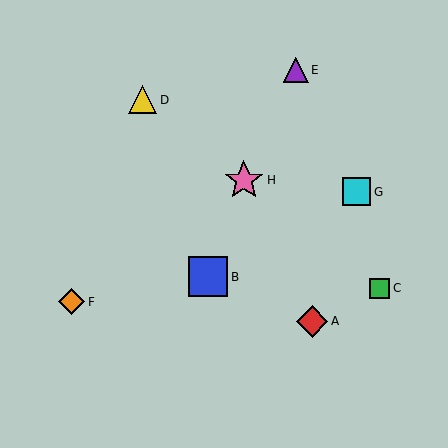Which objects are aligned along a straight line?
Objects C, D, H are aligned along a straight line.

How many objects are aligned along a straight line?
3 objects (C, D, H) are aligned along a straight line.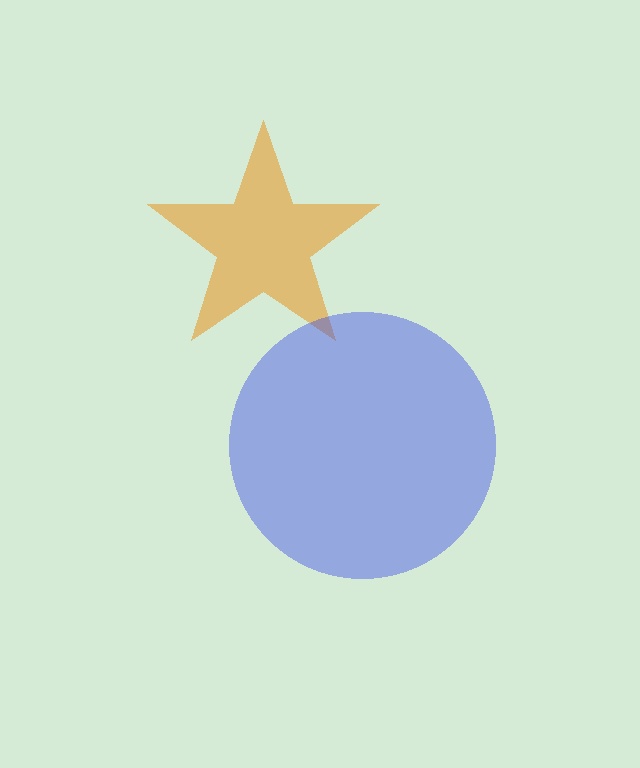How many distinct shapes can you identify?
There are 2 distinct shapes: an orange star, a blue circle.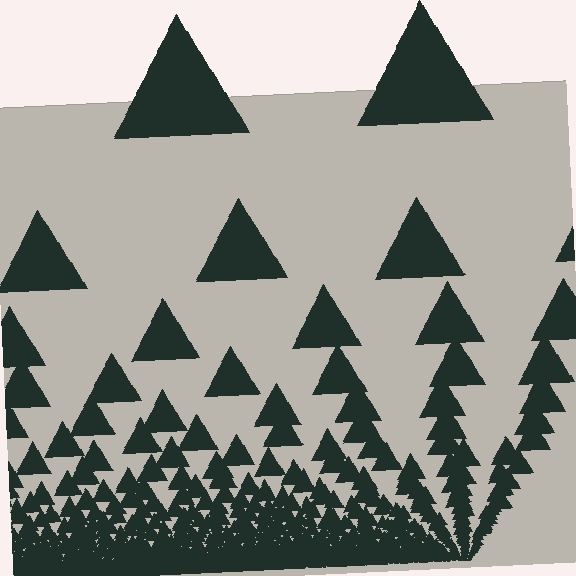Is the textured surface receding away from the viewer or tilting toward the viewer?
The surface appears to tilt toward the viewer. Texture elements get larger and sparser toward the top.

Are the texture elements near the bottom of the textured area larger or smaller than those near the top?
Smaller. The gradient is inverted — elements near the bottom are smaller and denser.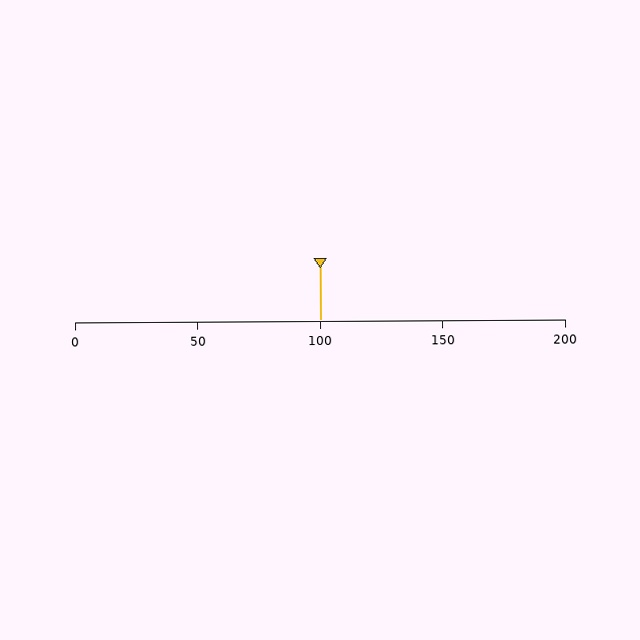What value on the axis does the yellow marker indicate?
The marker indicates approximately 100.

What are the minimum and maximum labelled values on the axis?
The axis runs from 0 to 200.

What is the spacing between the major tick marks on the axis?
The major ticks are spaced 50 apart.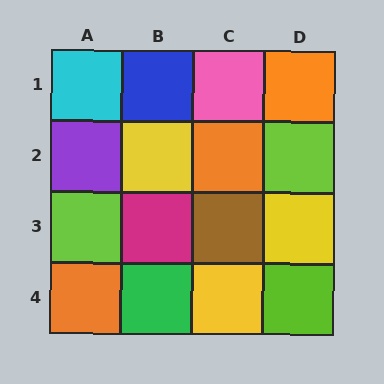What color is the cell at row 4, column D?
Lime.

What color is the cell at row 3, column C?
Brown.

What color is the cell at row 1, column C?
Pink.